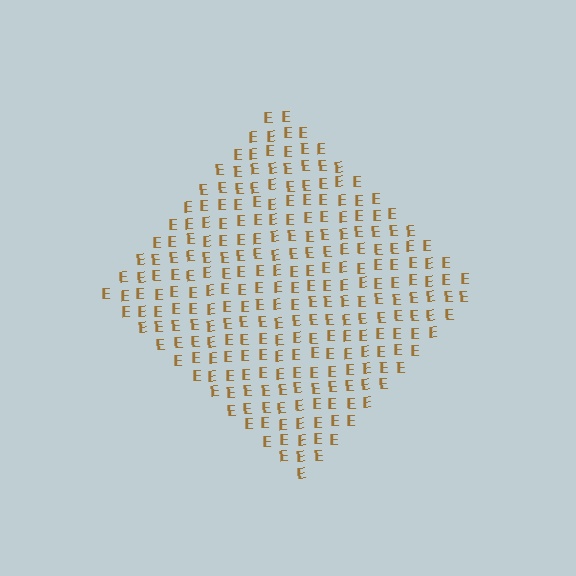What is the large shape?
The large shape is a diamond.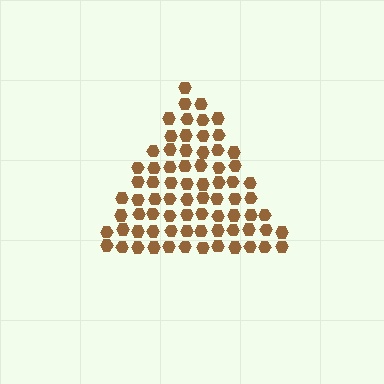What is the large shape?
The large shape is a triangle.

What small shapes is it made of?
It is made of small hexagons.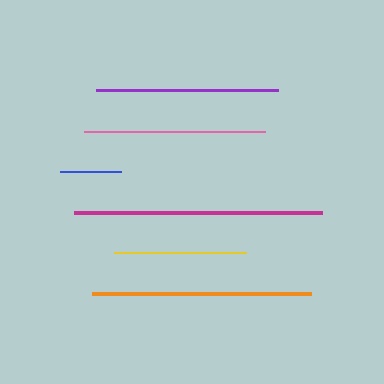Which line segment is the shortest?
The blue line is the shortest at approximately 61 pixels.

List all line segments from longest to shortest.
From longest to shortest: magenta, orange, purple, pink, yellow, blue.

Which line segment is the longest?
The magenta line is the longest at approximately 248 pixels.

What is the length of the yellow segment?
The yellow segment is approximately 132 pixels long.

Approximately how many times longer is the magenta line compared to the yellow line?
The magenta line is approximately 1.9 times the length of the yellow line.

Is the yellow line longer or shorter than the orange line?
The orange line is longer than the yellow line.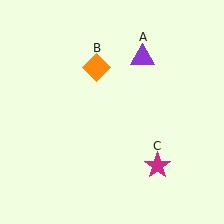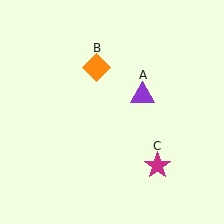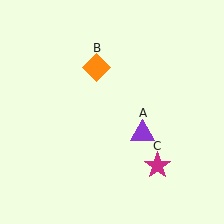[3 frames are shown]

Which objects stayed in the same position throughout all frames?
Orange diamond (object B) and magenta star (object C) remained stationary.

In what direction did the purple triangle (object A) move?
The purple triangle (object A) moved down.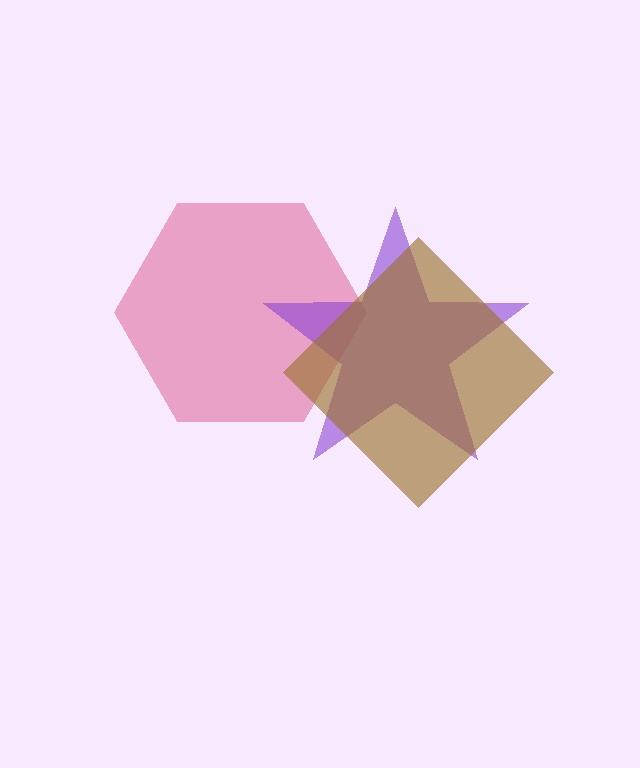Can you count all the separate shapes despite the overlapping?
Yes, there are 3 separate shapes.